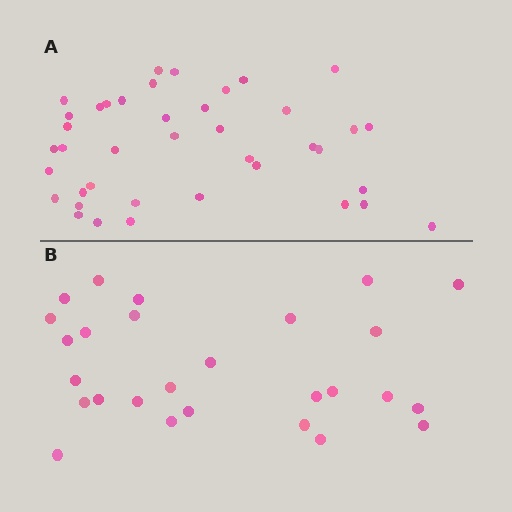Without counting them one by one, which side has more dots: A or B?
Region A (the top region) has more dots.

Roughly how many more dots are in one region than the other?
Region A has approximately 15 more dots than region B.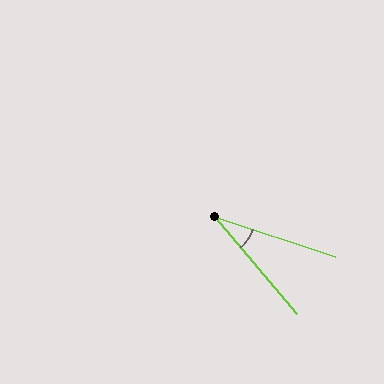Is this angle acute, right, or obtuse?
It is acute.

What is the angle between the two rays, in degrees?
Approximately 31 degrees.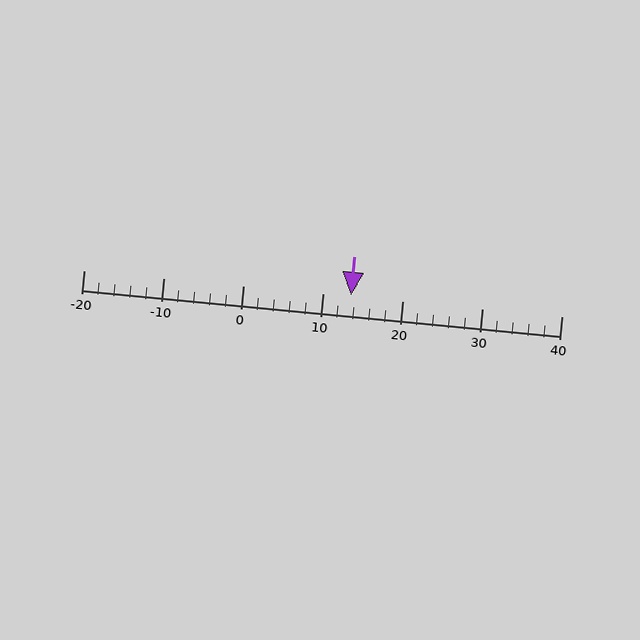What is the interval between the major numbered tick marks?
The major tick marks are spaced 10 units apart.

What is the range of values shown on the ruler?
The ruler shows values from -20 to 40.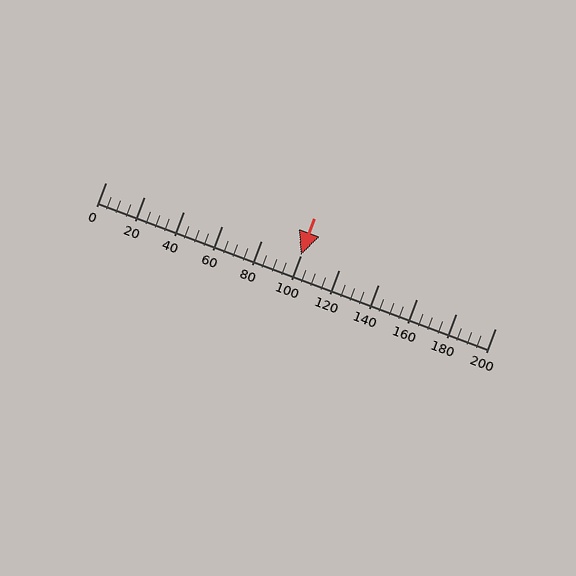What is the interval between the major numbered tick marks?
The major tick marks are spaced 20 units apart.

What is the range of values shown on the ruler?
The ruler shows values from 0 to 200.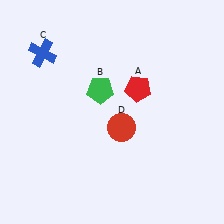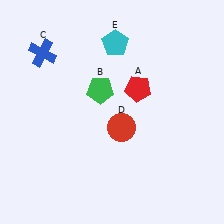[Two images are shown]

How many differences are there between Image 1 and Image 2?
There is 1 difference between the two images.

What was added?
A cyan pentagon (E) was added in Image 2.